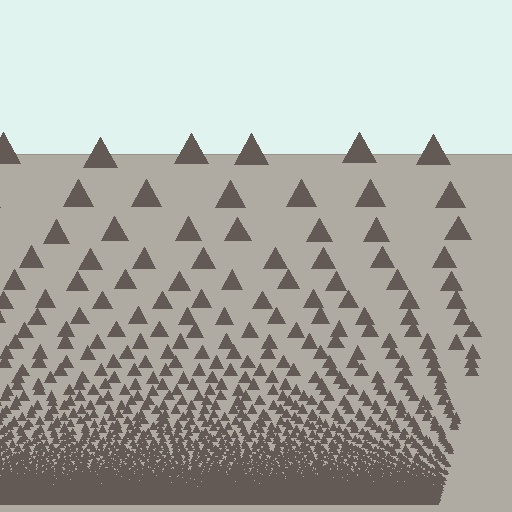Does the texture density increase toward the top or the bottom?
Density increases toward the bottom.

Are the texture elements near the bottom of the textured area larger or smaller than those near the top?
Smaller. The gradient is inverted — elements near the bottom are smaller and denser.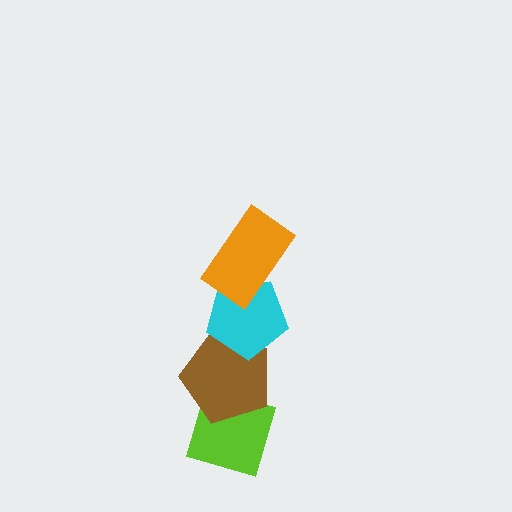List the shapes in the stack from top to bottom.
From top to bottom: the orange rectangle, the cyan pentagon, the brown pentagon, the lime diamond.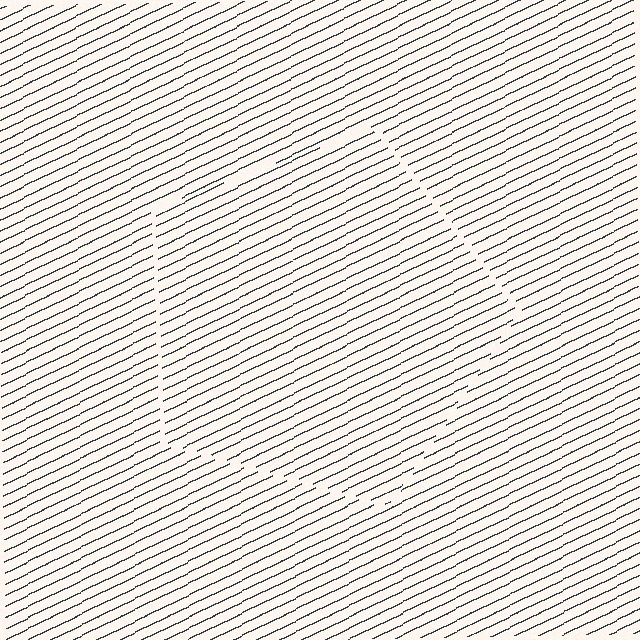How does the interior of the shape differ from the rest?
The interior of the shape contains the same grating, shifted by half a period — the contour is defined by the phase discontinuity where line-ends from the inner and outer gratings abut.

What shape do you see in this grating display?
An illusory pentagon. The interior of the shape contains the same grating, shifted by half a period — the contour is defined by the phase discontinuity where line-ends from the inner and outer gratings abut.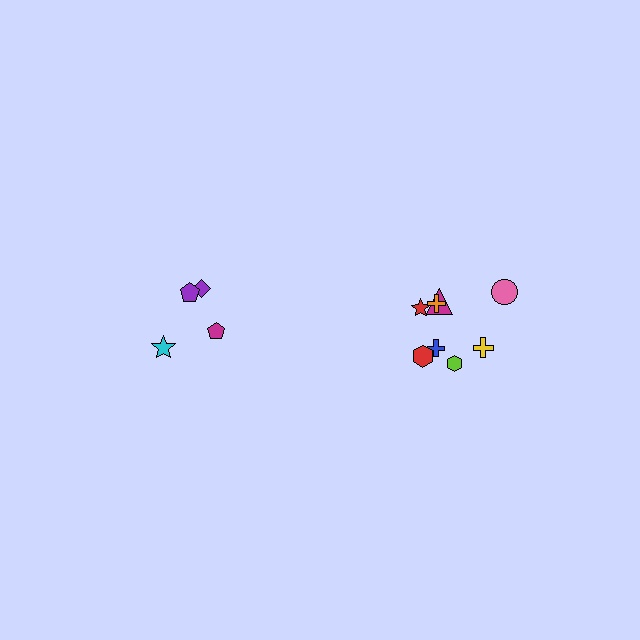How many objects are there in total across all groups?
There are 12 objects.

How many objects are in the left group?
There are 4 objects.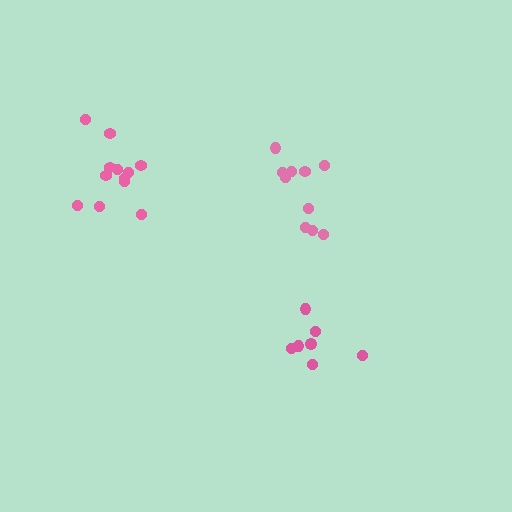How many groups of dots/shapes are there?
There are 3 groups.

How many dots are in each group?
Group 1: 7 dots, Group 2: 10 dots, Group 3: 12 dots (29 total).